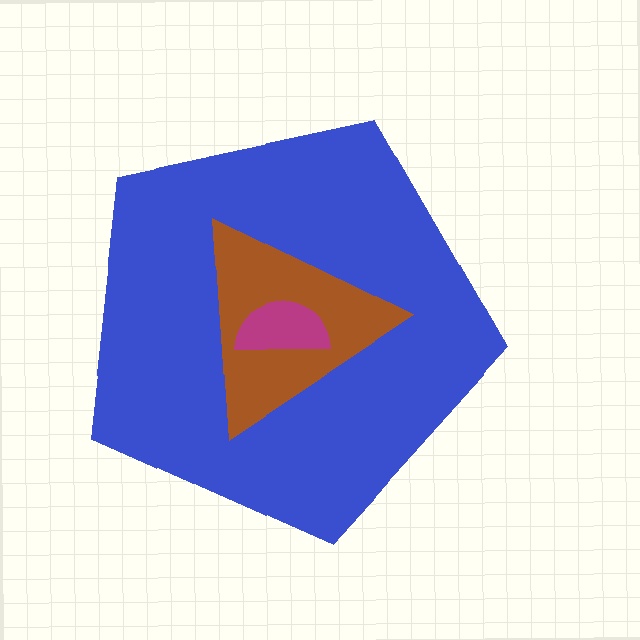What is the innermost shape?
The magenta semicircle.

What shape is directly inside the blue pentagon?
The brown triangle.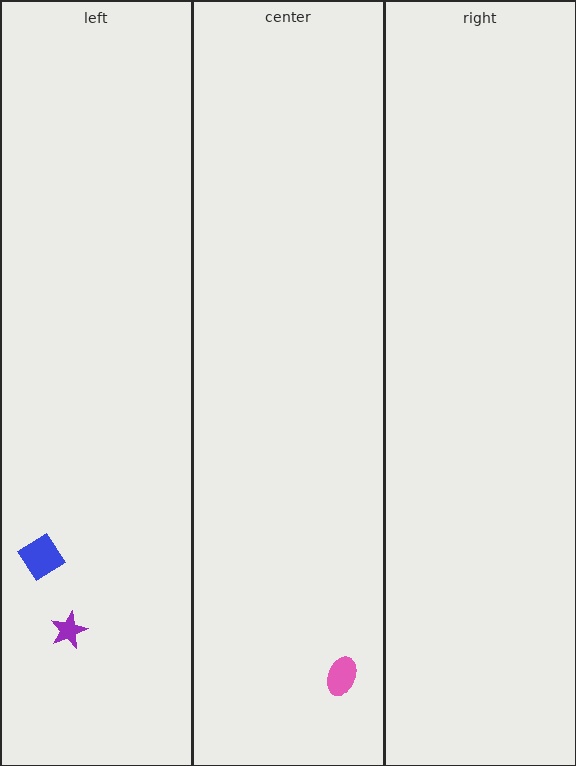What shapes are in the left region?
The blue diamond, the purple star.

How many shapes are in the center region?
1.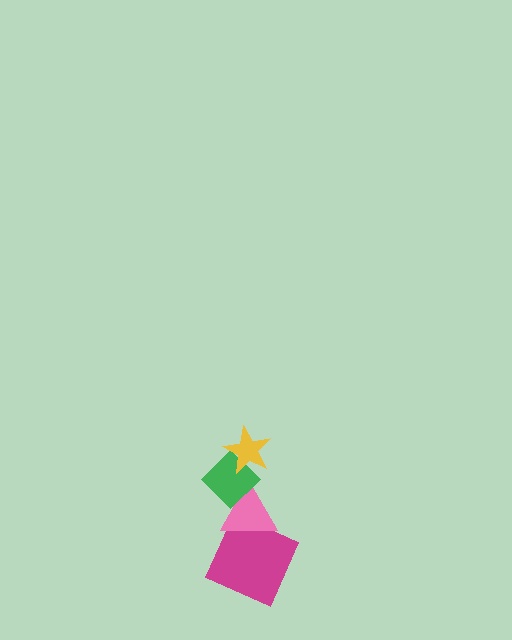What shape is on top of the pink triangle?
The green diamond is on top of the pink triangle.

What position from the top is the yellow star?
The yellow star is 1st from the top.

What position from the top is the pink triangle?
The pink triangle is 3rd from the top.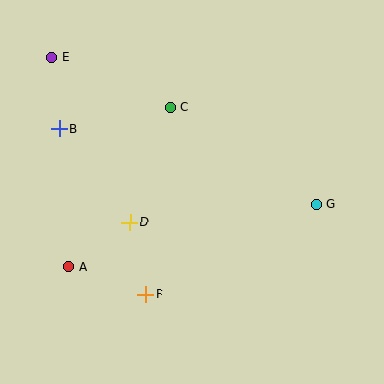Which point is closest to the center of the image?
Point D at (130, 222) is closest to the center.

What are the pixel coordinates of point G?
Point G is at (316, 204).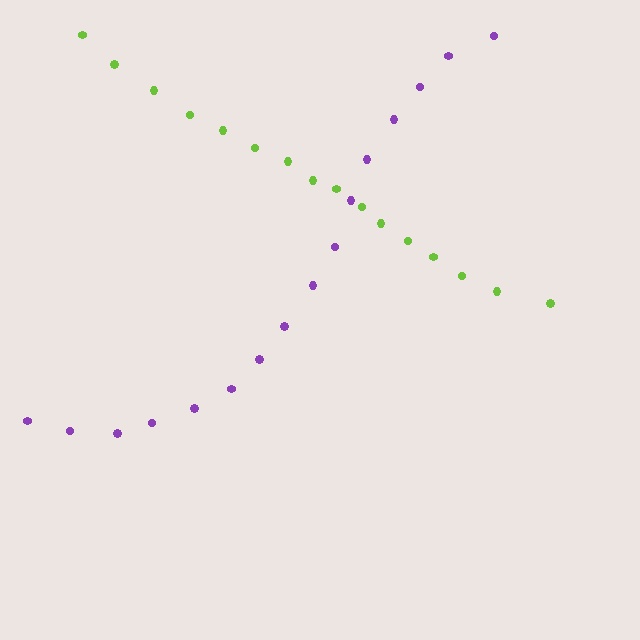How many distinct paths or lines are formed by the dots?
There are 2 distinct paths.